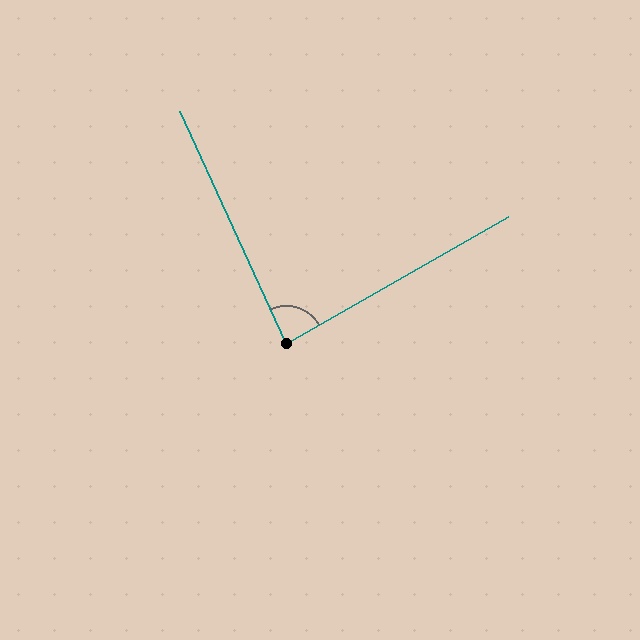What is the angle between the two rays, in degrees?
Approximately 85 degrees.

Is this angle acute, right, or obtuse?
It is acute.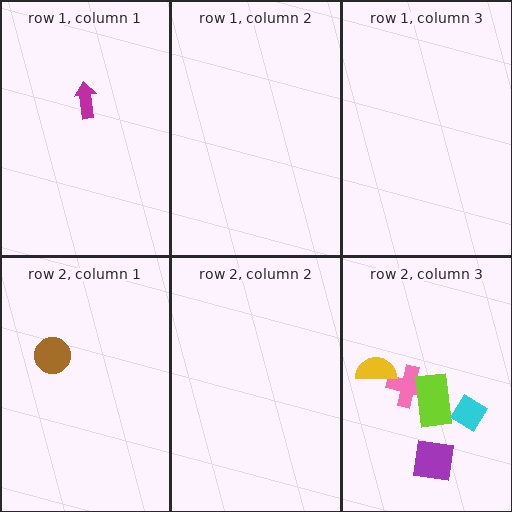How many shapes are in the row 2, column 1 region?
1.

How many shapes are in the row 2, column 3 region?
5.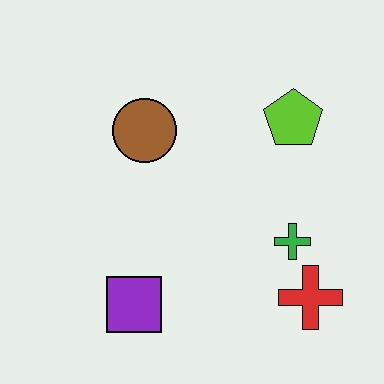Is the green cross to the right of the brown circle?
Yes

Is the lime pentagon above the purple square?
Yes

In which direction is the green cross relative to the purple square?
The green cross is to the right of the purple square.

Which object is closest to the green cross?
The red cross is closest to the green cross.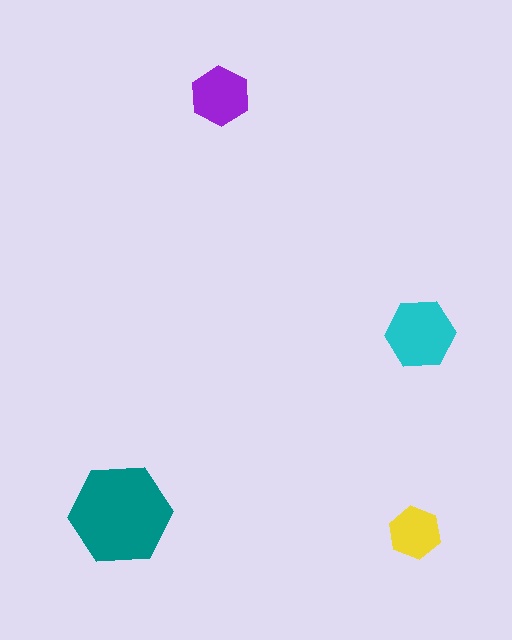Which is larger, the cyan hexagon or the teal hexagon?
The teal one.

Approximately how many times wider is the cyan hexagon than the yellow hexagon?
About 1.5 times wider.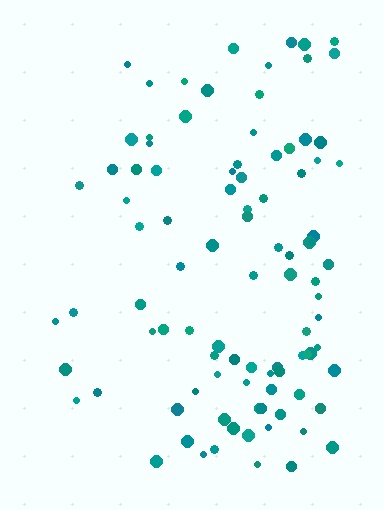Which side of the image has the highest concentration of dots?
The right.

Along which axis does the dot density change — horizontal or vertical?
Horizontal.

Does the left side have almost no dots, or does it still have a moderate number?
Still a moderate number, just noticeably fewer than the right.